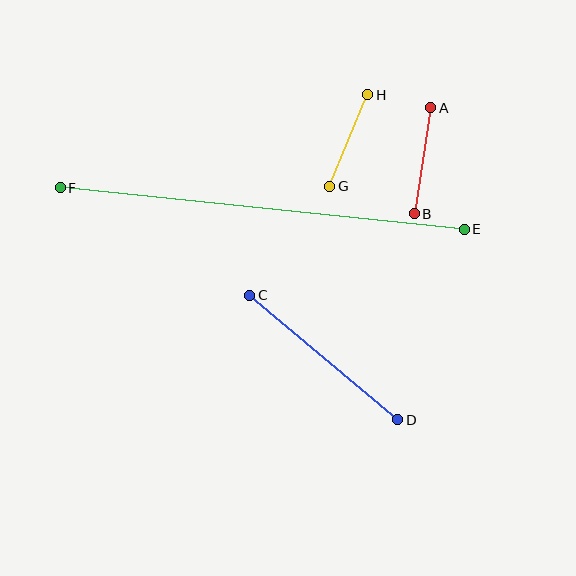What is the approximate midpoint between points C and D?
The midpoint is at approximately (324, 358) pixels.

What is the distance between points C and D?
The distance is approximately 193 pixels.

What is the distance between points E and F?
The distance is approximately 406 pixels.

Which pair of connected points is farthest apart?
Points E and F are farthest apart.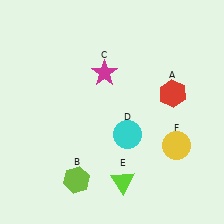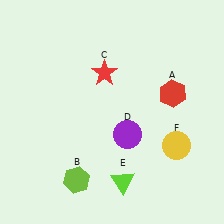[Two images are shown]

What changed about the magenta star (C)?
In Image 1, C is magenta. In Image 2, it changed to red.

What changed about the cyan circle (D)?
In Image 1, D is cyan. In Image 2, it changed to purple.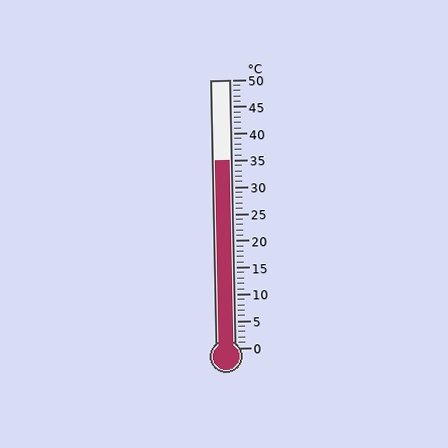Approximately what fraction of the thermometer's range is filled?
The thermometer is filled to approximately 70% of its range.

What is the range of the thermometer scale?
The thermometer scale ranges from 0°C to 50°C.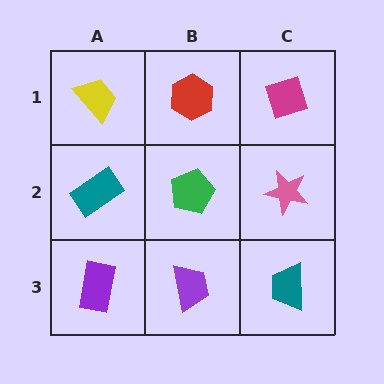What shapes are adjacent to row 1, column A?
A teal rectangle (row 2, column A), a red hexagon (row 1, column B).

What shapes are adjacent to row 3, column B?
A green pentagon (row 2, column B), a purple rectangle (row 3, column A), a teal trapezoid (row 3, column C).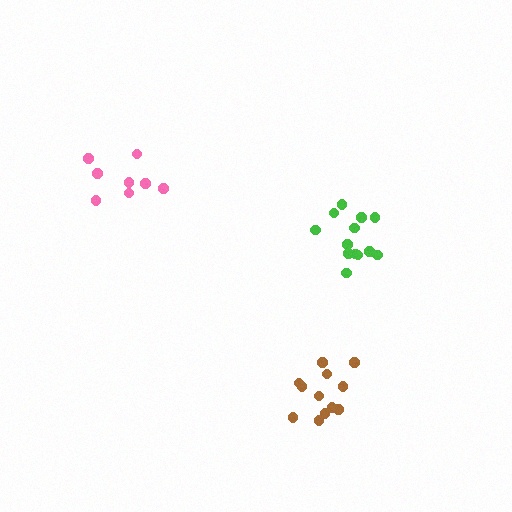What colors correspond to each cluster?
The clusters are colored: pink, brown, green.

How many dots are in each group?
Group 1: 8 dots, Group 2: 12 dots, Group 3: 13 dots (33 total).